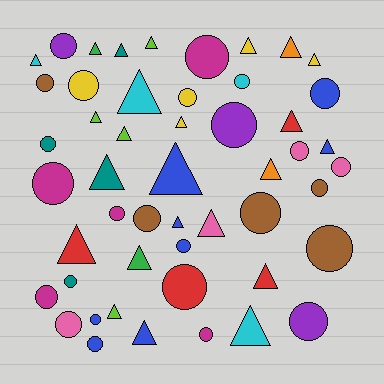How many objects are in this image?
There are 50 objects.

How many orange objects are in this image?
There are 2 orange objects.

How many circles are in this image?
There are 26 circles.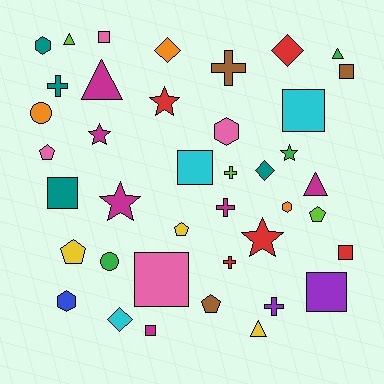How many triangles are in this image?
There are 5 triangles.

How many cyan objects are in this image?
There are 3 cyan objects.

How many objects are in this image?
There are 40 objects.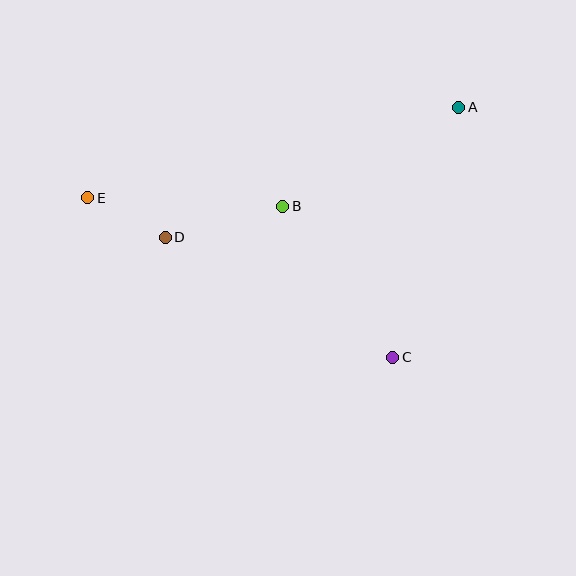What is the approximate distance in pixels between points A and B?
The distance between A and B is approximately 202 pixels.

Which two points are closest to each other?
Points D and E are closest to each other.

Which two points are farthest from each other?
Points A and E are farthest from each other.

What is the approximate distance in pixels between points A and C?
The distance between A and C is approximately 259 pixels.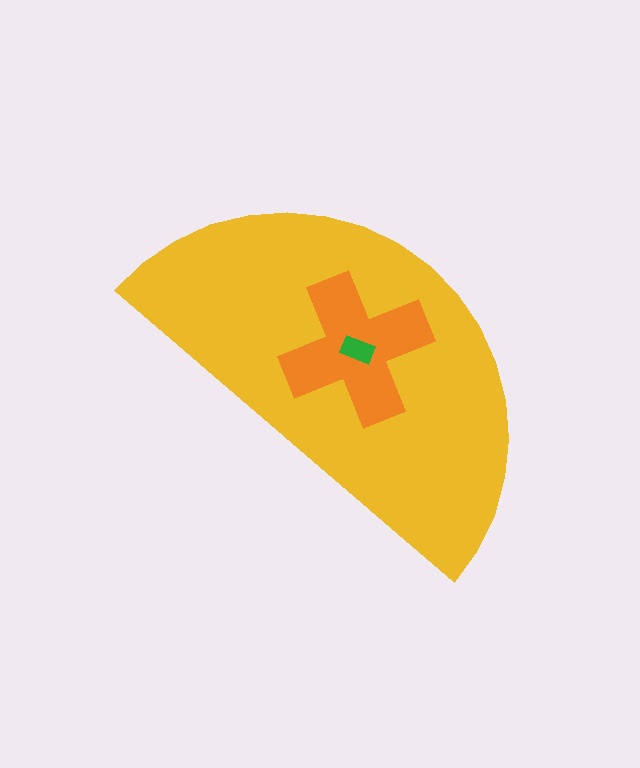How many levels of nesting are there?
3.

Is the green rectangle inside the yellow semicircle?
Yes.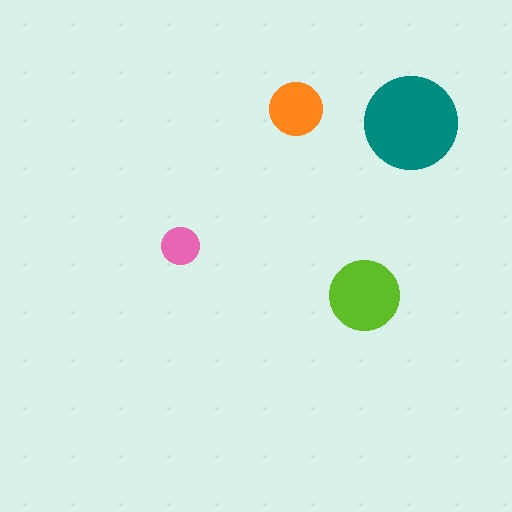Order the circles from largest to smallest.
the teal one, the lime one, the orange one, the pink one.